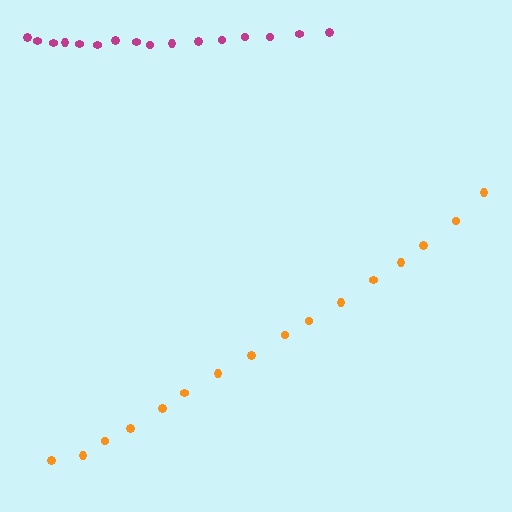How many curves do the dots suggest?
There are 2 distinct paths.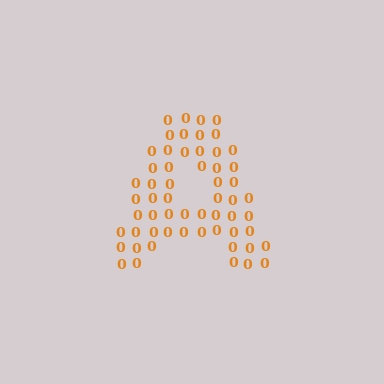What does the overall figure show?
The overall figure shows the letter A.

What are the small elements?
The small elements are digit 0's.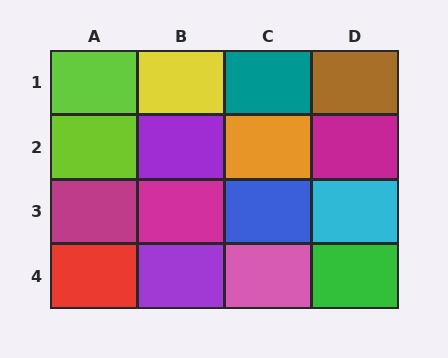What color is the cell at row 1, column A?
Lime.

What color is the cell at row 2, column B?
Purple.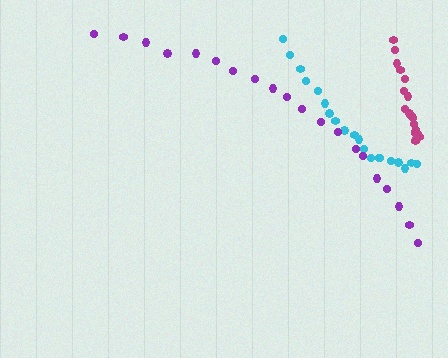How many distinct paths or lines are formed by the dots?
There are 3 distinct paths.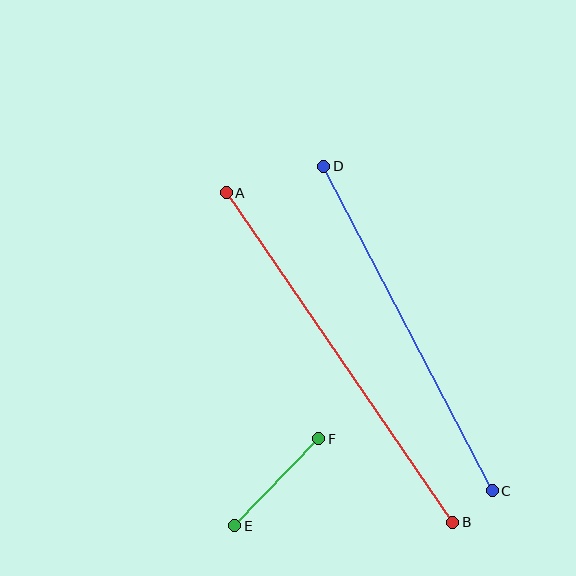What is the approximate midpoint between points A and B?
The midpoint is at approximately (339, 357) pixels.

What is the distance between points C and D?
The distance is approximately 366 pixels.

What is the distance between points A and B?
The distance is approximately 400 pixels.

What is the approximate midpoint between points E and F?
The midpoint is at approximately (277, 482) pixels.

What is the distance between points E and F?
The distance is approximately 121 pixels.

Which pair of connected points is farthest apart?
Points A and B are farthest apart.